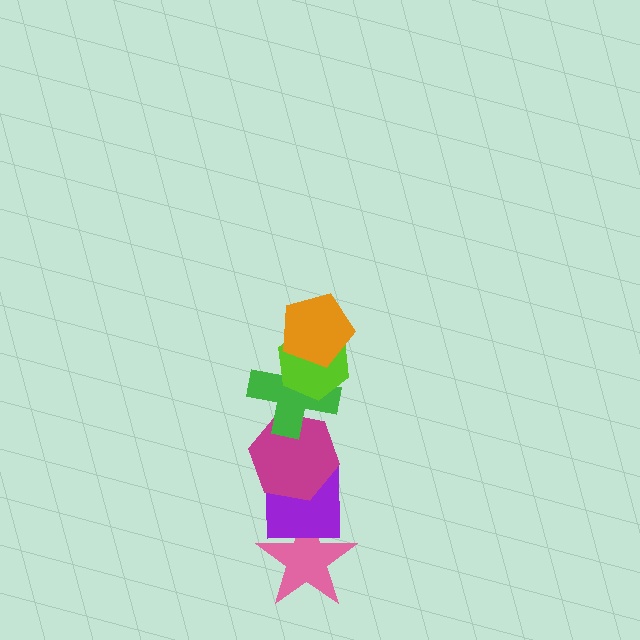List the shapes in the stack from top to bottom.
From top to bottom: the orange pentagon, the lime hexagon, the green cross, the magenta hexagon, the purple square, the pink star.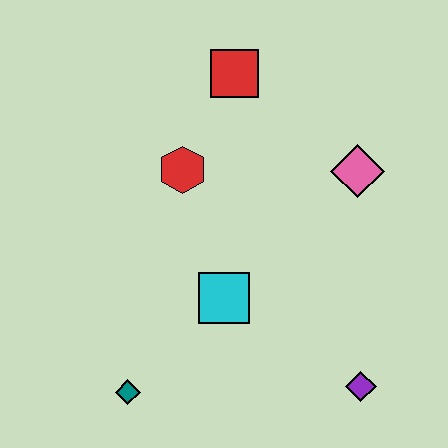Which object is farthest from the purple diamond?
The red square is farthest from the purple diamond.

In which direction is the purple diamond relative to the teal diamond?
The purple diamond is to the right of the teal diamond.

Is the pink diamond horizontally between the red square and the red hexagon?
No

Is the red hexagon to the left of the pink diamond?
Yes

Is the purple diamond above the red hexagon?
No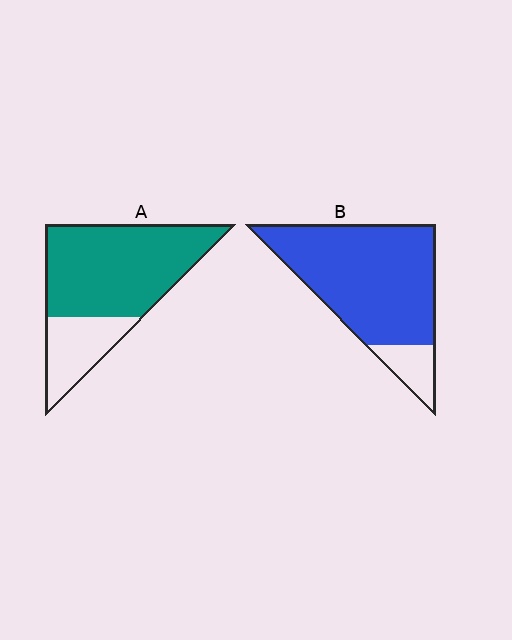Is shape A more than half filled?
Yes.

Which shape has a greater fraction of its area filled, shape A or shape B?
Shape B.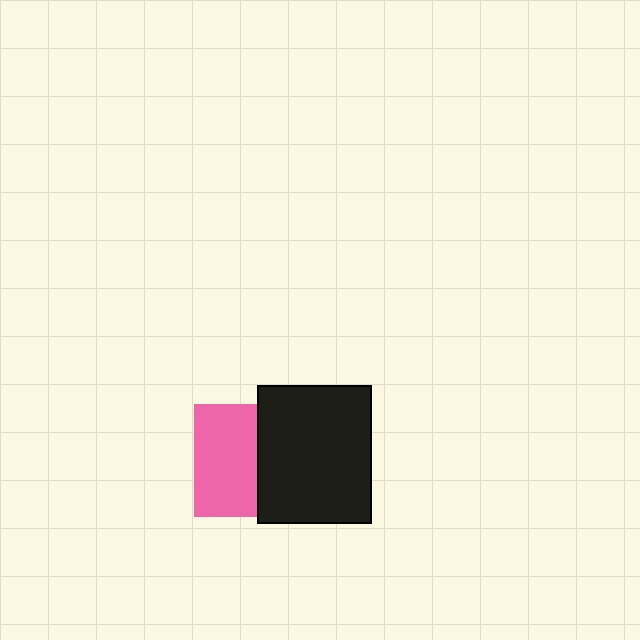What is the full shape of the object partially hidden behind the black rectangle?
The partially hidden object is a pink square.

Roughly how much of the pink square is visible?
About half of it is visible (roughly 56%).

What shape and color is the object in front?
The object in front is a black rectangle.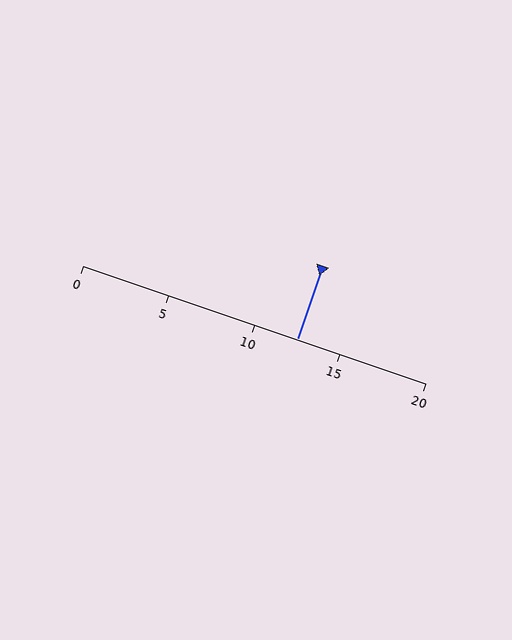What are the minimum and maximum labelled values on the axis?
The axis runs from 0 to 20.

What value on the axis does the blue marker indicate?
The marker indicates approximately 12.5.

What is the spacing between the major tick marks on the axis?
The major ticks are spaced 5 apart.